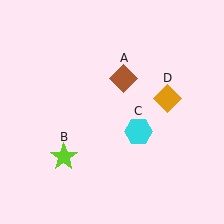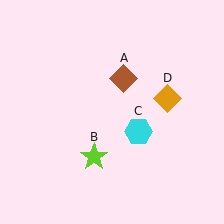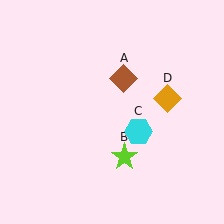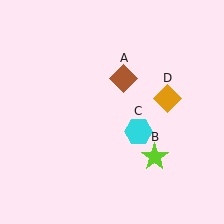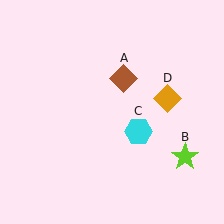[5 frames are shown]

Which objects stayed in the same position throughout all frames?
Brown diamond (object A) and cyan hexagon (object C) and orange diamond (object D) remained stationary.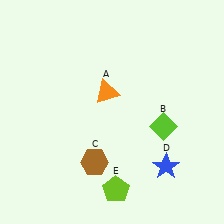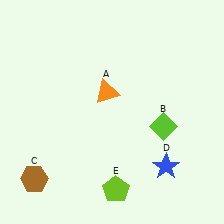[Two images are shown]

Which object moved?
The brown hexagon (C) moved left.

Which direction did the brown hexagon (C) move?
The brown hexagon (C) moved left.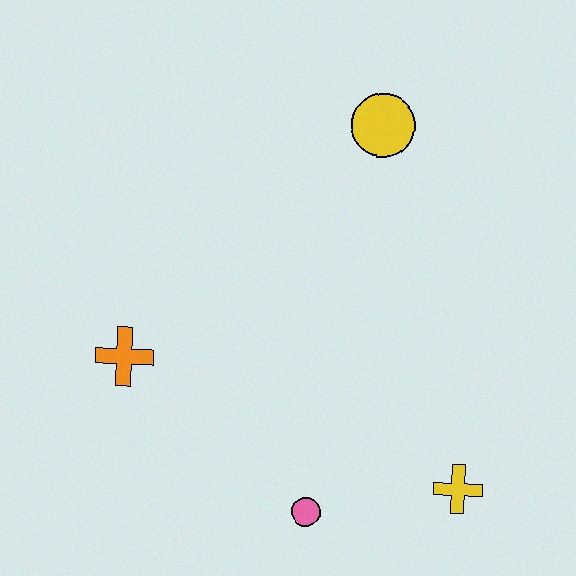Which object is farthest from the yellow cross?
The yellow circle is farthest from the yellow cross.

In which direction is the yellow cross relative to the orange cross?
The yellow cross is to the right of the orange cross.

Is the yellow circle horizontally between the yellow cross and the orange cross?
Yes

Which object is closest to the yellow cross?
The pink circle is closest to the yellow cross.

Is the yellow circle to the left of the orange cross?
No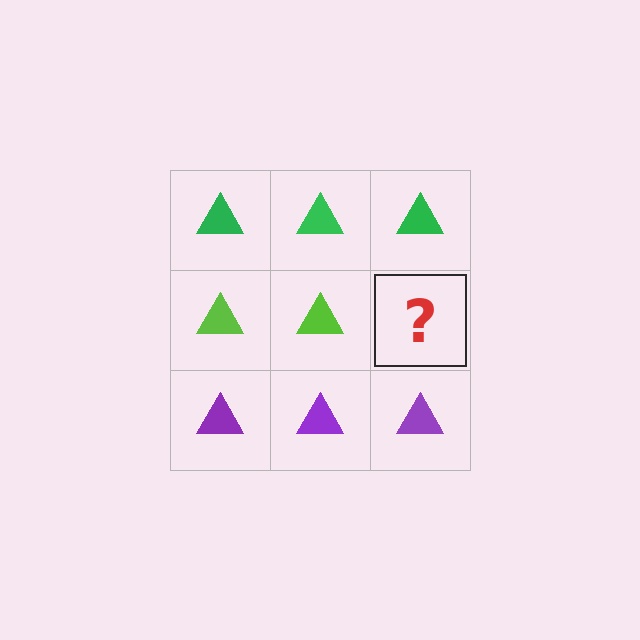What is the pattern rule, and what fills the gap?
The rule is that each row has a consistent color. The gap should be filled with a lime triangle.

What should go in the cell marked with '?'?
The missing cell should contain a lime triangle.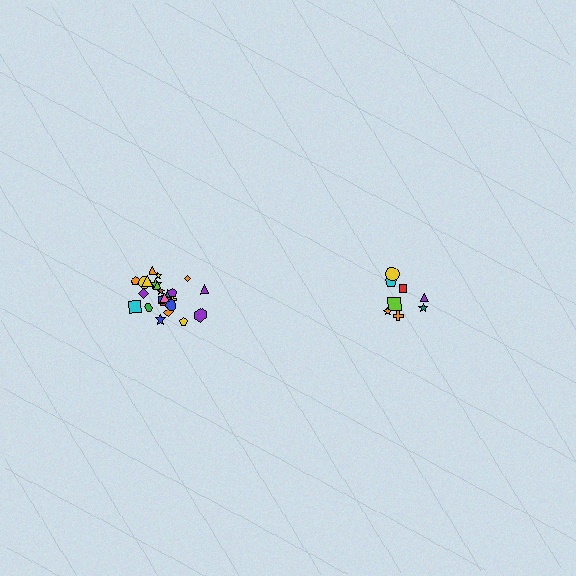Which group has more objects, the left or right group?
The left group.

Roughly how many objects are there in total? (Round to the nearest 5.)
Roughly 35 objects in total.